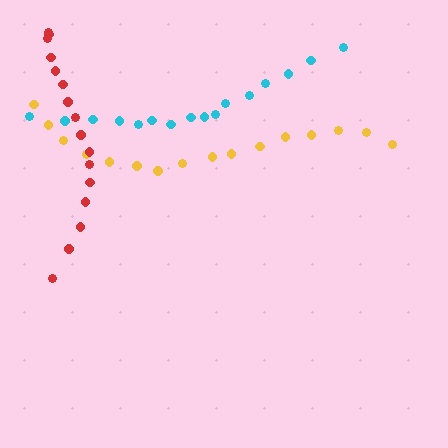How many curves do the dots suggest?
There are 3 distinct paths.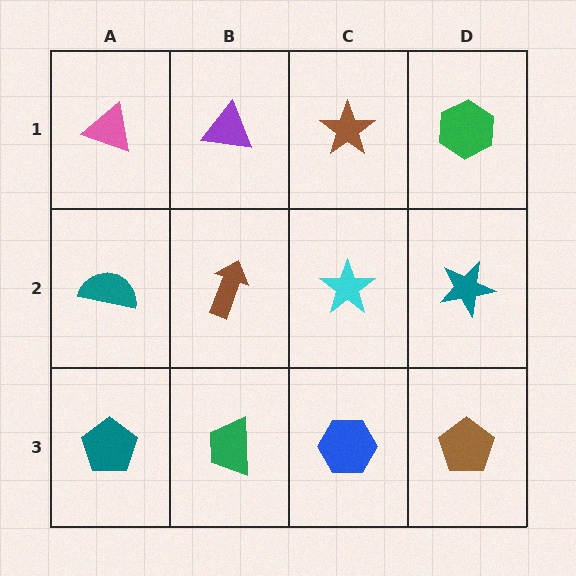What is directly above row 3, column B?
A brown arrow.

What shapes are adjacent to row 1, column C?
A cyan star (row 2, column C), a purple triangle (row 1, column B), a green hexagon (row 1, column D).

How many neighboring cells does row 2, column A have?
3.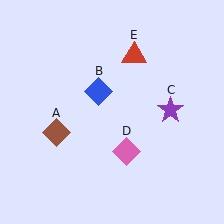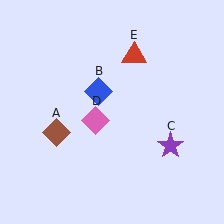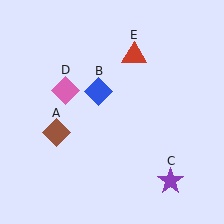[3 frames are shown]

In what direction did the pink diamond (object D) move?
The pink diamond (object D) moved up and to the left.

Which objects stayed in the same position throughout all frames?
Brown diamond (object A) and blue diamond (object B) and red triangle (object E) remained stationary.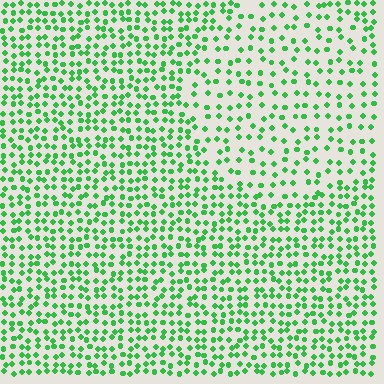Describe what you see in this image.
The image contains small green elements arranged at two different densities. A circle-shaped region is visible where the elements are less densely packed than the surrounding area.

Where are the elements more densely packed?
The elements are more densely packed outside the circle boundary.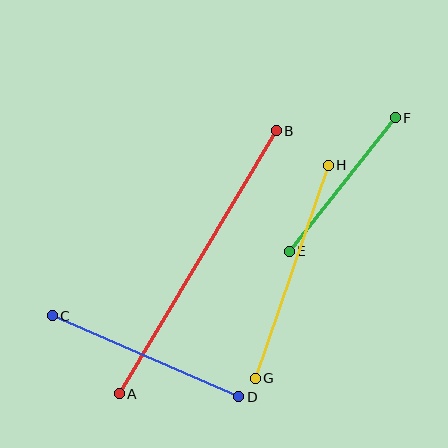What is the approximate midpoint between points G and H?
The midpoint is at approximately (292, 272) pixels.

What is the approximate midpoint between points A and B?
The midpoint is at approximately (198, 262) pixels.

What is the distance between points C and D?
The distance is approximately 203 pixels.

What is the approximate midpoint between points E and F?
The midpoint is at approximately (342, 184) pixels.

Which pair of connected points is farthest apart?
Points A and B are farthest apart.